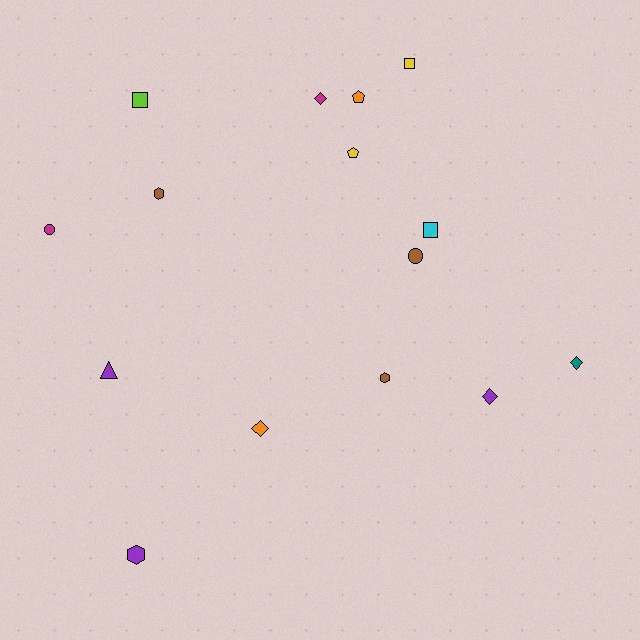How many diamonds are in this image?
There are 4 diamonds.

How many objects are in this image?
There are 15 objects.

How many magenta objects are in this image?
There are 2 magenta objects.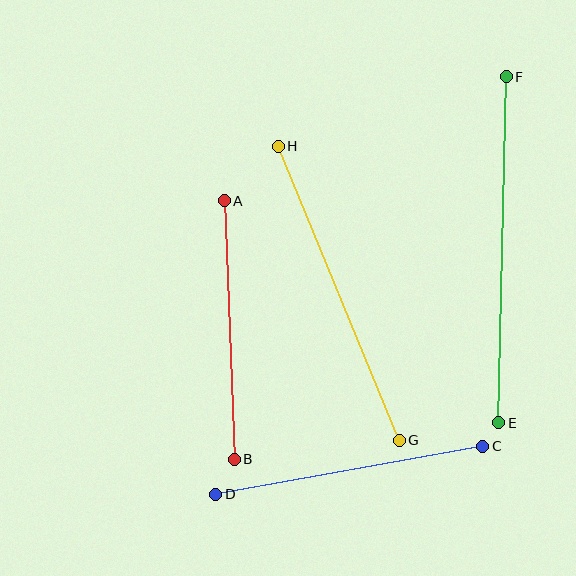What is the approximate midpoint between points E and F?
The midpoint is at approximately (502, 250) pixels.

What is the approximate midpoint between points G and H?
The midpoint is at approximately (339, 293) pixels.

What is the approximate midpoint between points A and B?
The midpoint is at approximately (229, 330) pixels.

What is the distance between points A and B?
The distance is approximately 259 pixels.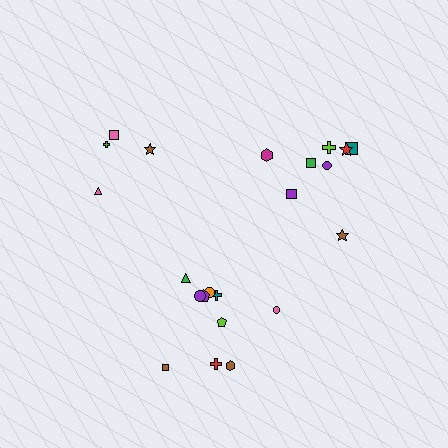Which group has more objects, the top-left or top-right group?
The top-right group.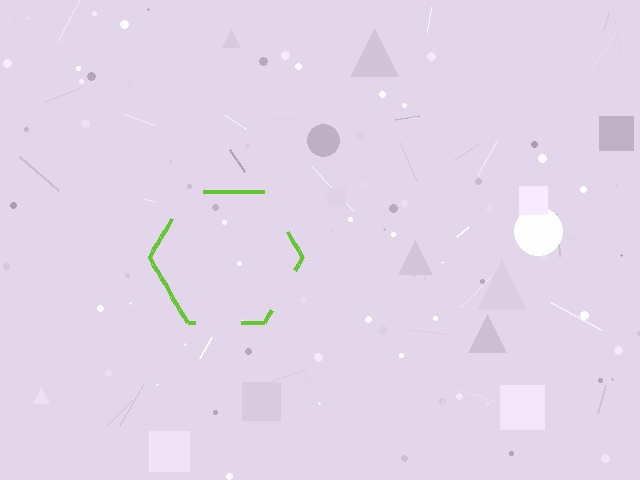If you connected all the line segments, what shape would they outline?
They would outline a hexagon.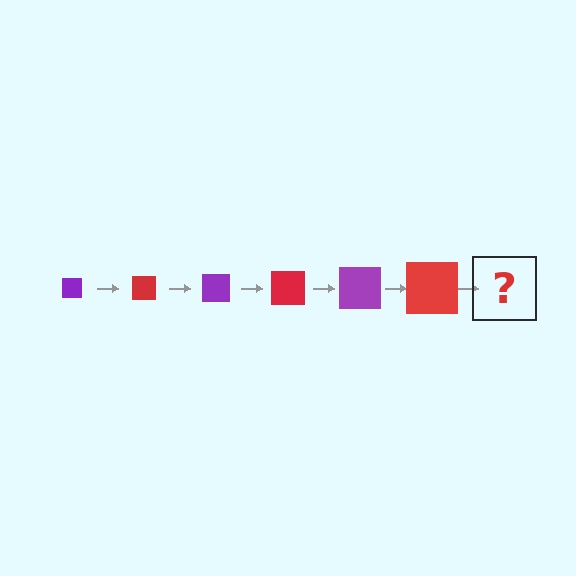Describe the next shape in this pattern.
It should be a purple square, larger than the previous one.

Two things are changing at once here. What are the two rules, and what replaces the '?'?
The two rules are that the square grows larger each step and the color cycles through purple and red. The '?' should be a purple square, larger than the previous one.